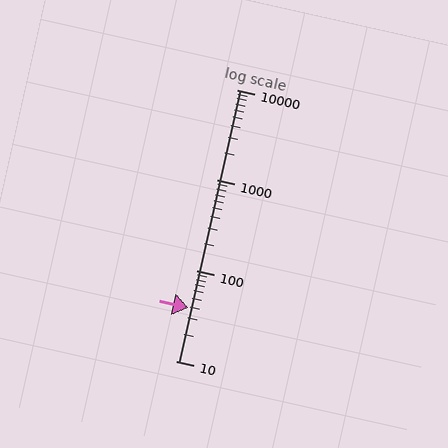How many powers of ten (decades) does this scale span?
The scale spans 3 decades, from 10 to 10000.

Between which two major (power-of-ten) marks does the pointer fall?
The pointer is between 10 and 100.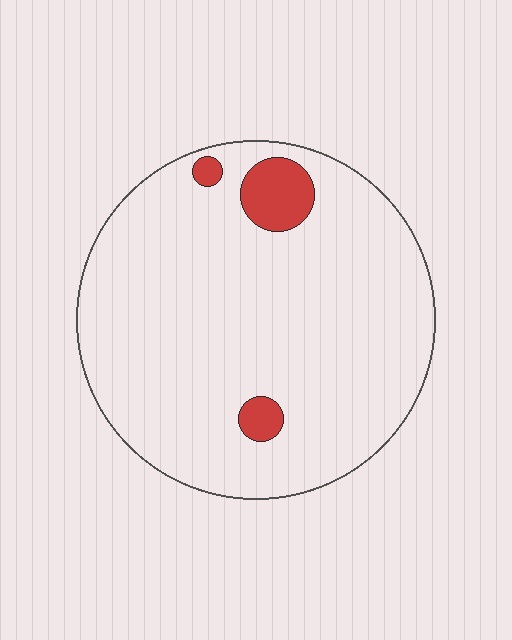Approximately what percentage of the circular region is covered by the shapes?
Approximately 5%.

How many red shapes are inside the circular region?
3.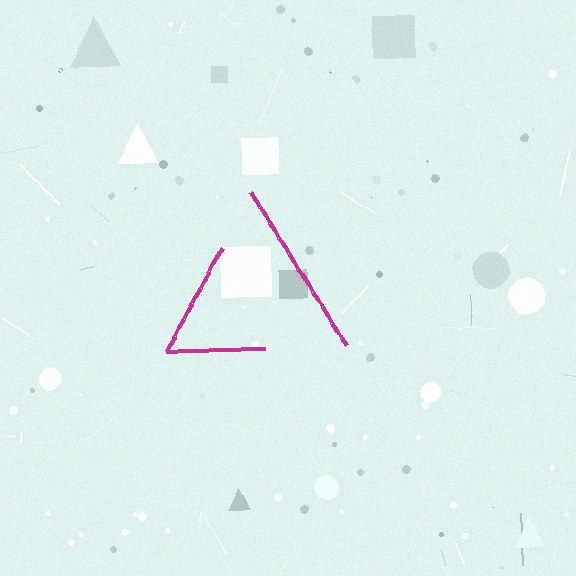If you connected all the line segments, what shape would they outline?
They would outline a triangle.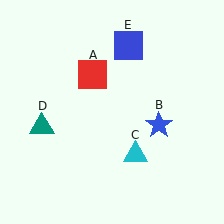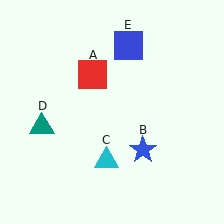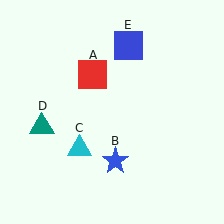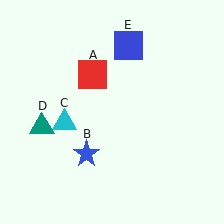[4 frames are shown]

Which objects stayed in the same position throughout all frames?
Red square (object A) and teal triangle (object D) and blue square (object E) remained stationary.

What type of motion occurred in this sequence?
The blue star (object B), cyan triangle (object C) rotated clockwise around the center of the scene.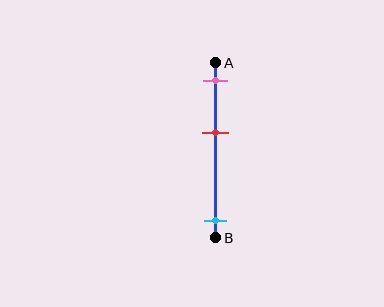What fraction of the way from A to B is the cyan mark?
The cyan mark is approximately 90% (0.9) of the way from A to B.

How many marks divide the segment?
There are 3 marks dividing the segment.